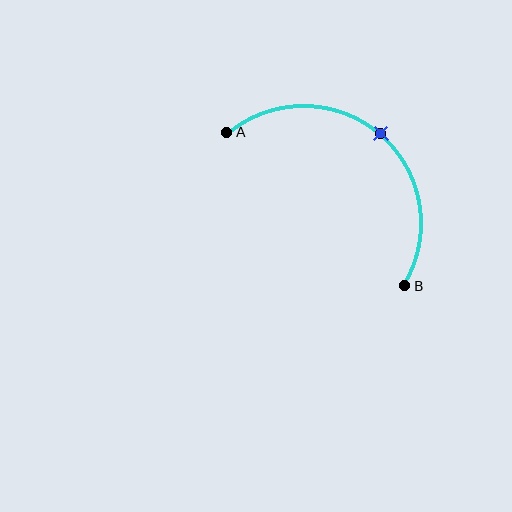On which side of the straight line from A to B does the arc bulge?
The arc bulges above and to the right of the straight line connecting A and B.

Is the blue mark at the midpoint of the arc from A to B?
Yes. The blue mark lies on the arc at equal arc-length from both A and B — it is the arc midpoint.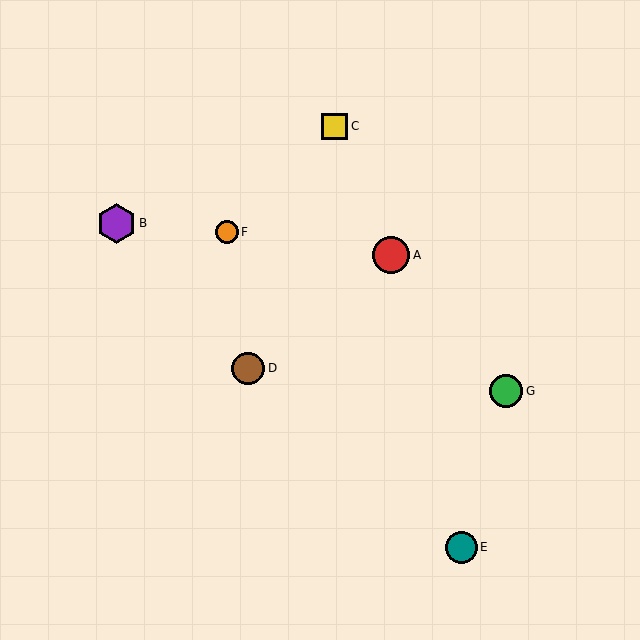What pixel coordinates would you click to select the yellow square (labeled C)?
Click at (335, 126) to select the yellow square C.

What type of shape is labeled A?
Shape A is a red circle.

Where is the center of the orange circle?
The center of the orange circle is at (227, 232).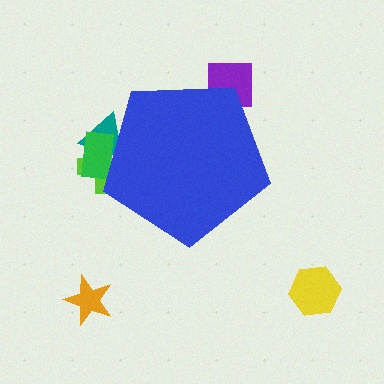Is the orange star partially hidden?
No, the orange star is fully visible.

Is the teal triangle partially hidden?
Yes, the teal triangle is partially hidden behind the blue pentagon.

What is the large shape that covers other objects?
A blue pentagon.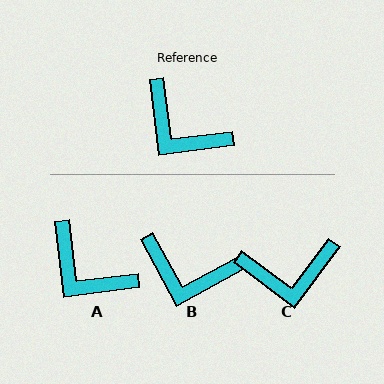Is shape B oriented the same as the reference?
No, it is off by about 22 degrees.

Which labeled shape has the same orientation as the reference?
A.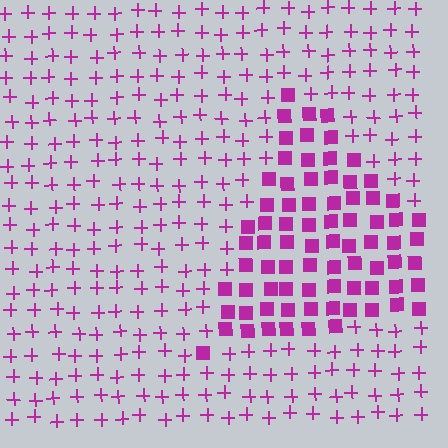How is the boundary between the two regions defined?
The boundary is defined by a change in element shape: squares inside vs. plus signs outside. All elements share the same color and spacing.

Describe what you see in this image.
The image is filled with small magenta elements arranged in a uniform grid. A triangle-shaped region contains squares, while the surrounding area contains plus signs. The boundary is defined purely by the change in element shape.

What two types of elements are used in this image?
The image uses squares inside the triangle region and plus signs outside it.